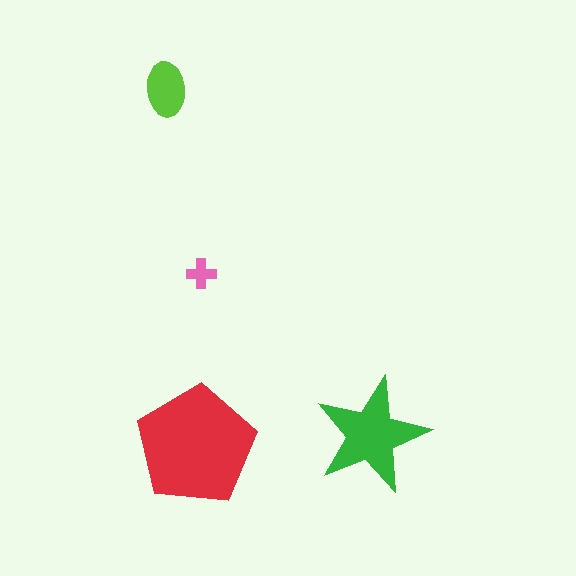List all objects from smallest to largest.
The pink cross, the lime ellipse, the green star, the red pentagon.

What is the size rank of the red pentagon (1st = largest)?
1st.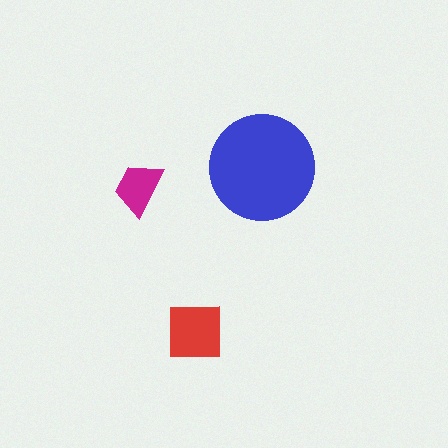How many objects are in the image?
There are 3 objects in the image.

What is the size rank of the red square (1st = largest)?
2nd.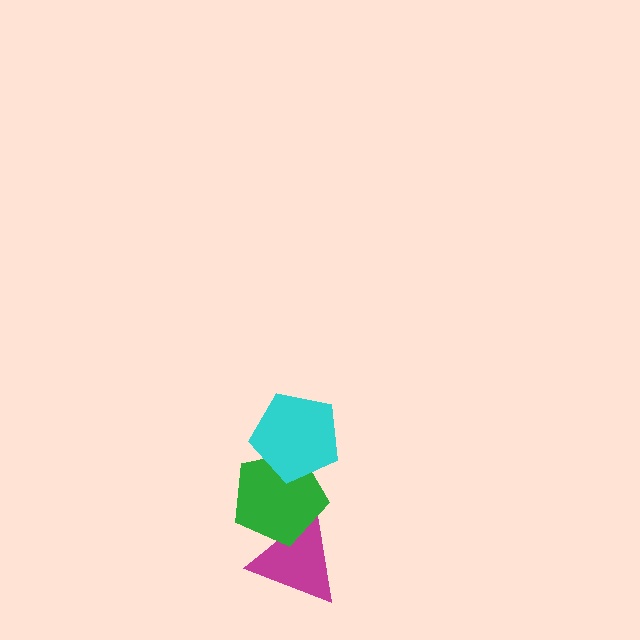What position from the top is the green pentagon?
The green pentagon is 2nd from the top.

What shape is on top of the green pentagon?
The cyan pentagon is on top of the green pentagon.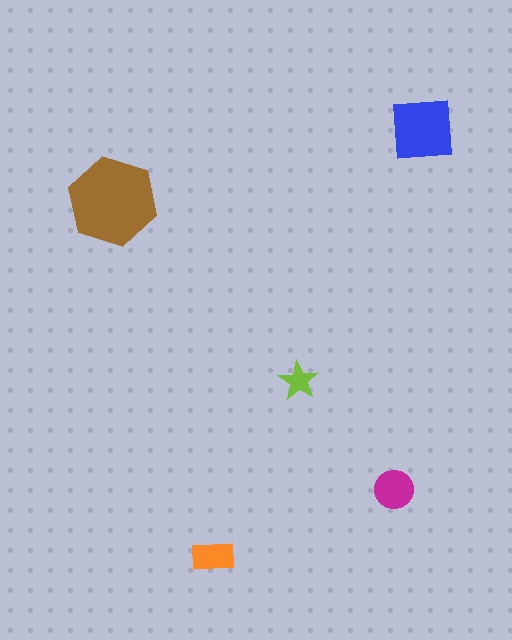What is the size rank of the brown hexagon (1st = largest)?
1st.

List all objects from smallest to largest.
The lime star, the orange rectangle, the magenta circle, the blue square, the brown hexagon.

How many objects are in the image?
There are 5 objects in the image.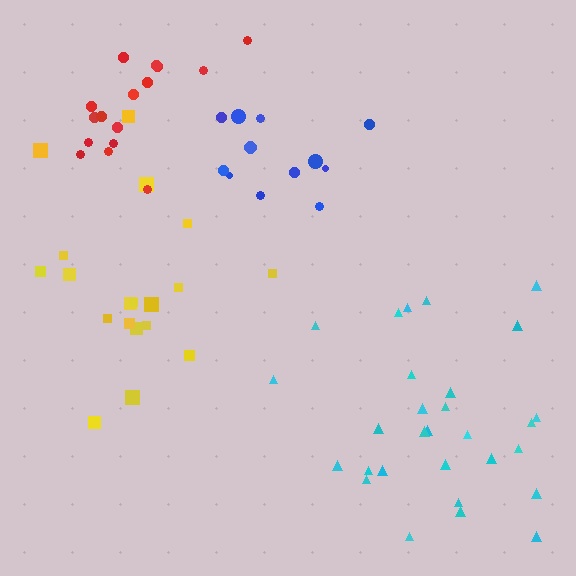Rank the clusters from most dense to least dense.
blue, cyan, yellow, red.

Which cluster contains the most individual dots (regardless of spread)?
Cyan (29).